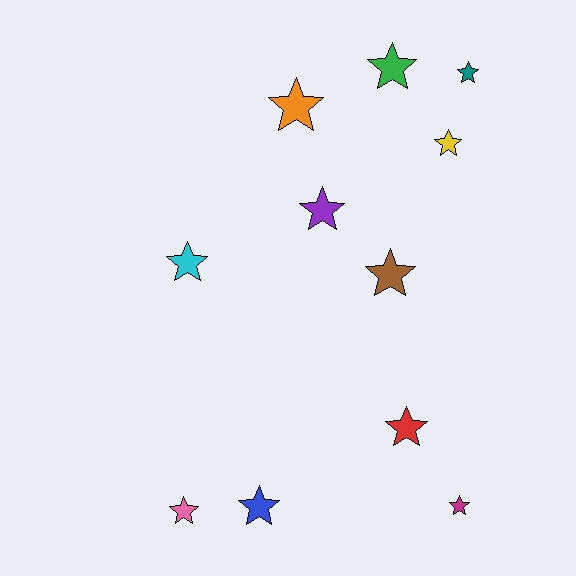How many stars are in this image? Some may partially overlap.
There are 11 stars.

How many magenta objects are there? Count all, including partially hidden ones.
There is 1 magenta object.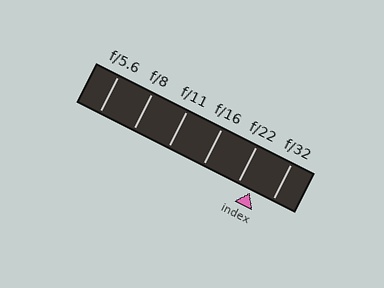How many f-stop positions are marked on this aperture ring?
There are 6 f-stop positions marked.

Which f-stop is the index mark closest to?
The index mark is closest to f/22.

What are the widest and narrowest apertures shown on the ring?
The widest aperture shown is f/5.6 and the narrowest is f/32.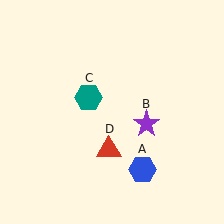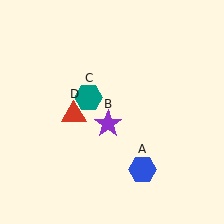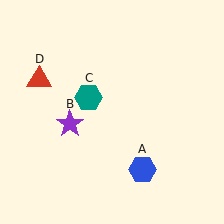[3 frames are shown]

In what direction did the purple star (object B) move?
The purple star (object B) moved left.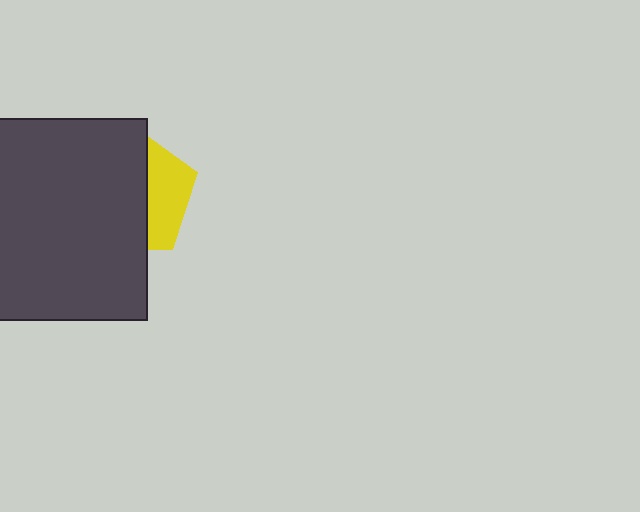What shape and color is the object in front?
The object in front is a dark gray rectangle.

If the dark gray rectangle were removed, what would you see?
You would see the complete yellow pentagon.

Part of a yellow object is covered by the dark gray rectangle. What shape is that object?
It is a pentagon.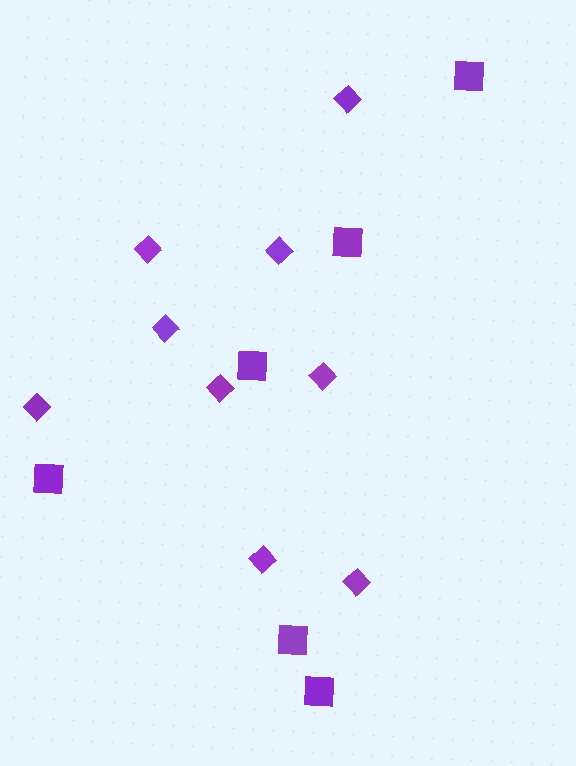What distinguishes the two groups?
There are 2 groups: one group of diamonds (9) and one group of squares (6).